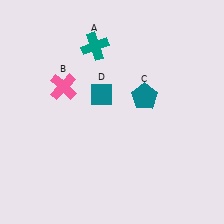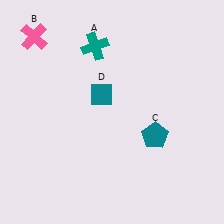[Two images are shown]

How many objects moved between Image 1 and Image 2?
2 objects moved between the two images.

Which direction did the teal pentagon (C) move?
The teal pentagon (C) moved down.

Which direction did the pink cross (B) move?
The pink cross (B) moved up.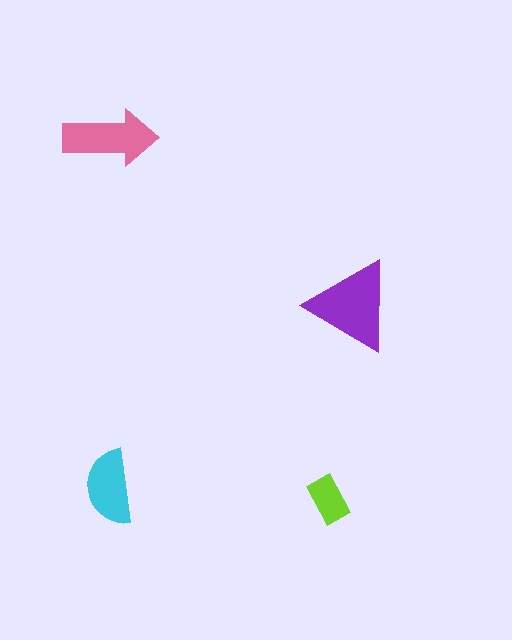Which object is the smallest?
The lime rectangle.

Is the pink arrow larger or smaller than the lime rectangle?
Larger.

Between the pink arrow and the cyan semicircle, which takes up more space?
The pink arrow.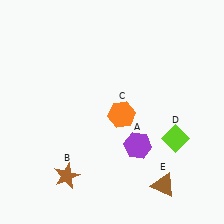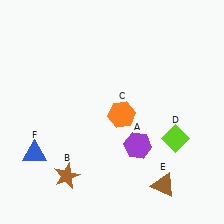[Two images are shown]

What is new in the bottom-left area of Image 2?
A blue triangle (F) was added in the bottom-left area of Image 2.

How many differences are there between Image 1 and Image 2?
There is 1 difference between the two images.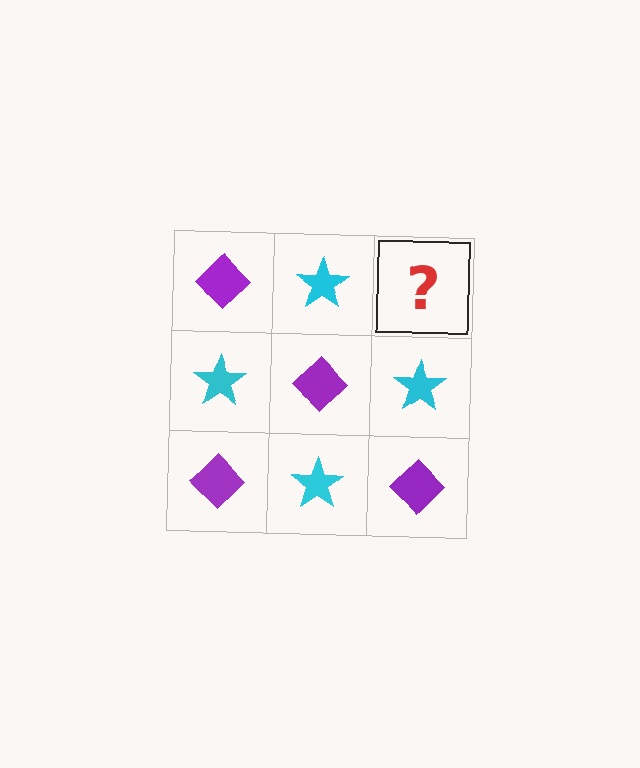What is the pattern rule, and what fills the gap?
The rule is that it alternates purple diamond and cyan star in a checkerboard pattern. The gap should be filled with a purple diamond.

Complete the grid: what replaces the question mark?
The question mark should be replaced with a purple diamond.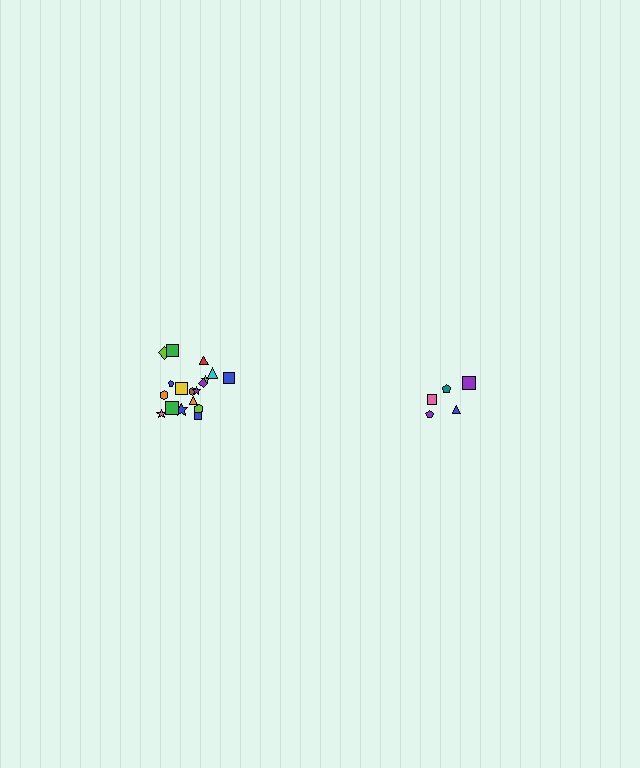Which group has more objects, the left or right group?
The left group.